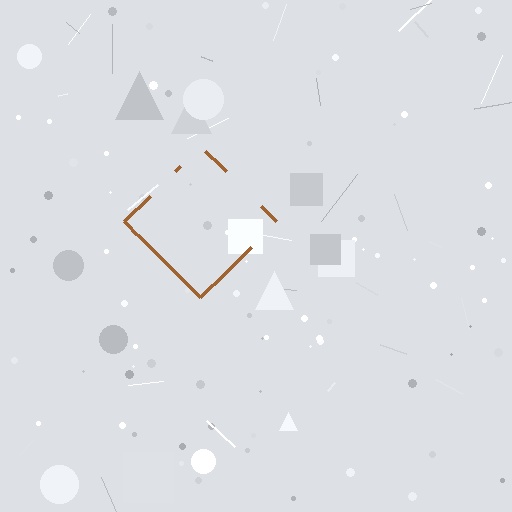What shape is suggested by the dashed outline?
The dashed outline suggests a diamond.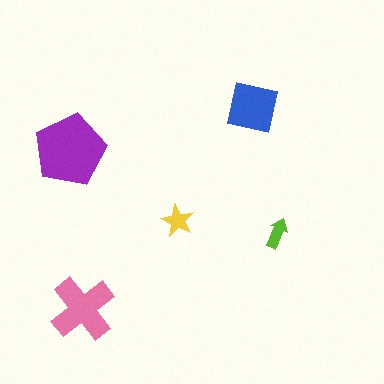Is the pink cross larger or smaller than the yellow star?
Larger.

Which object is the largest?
The purple pentagon.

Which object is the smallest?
The lime arrow.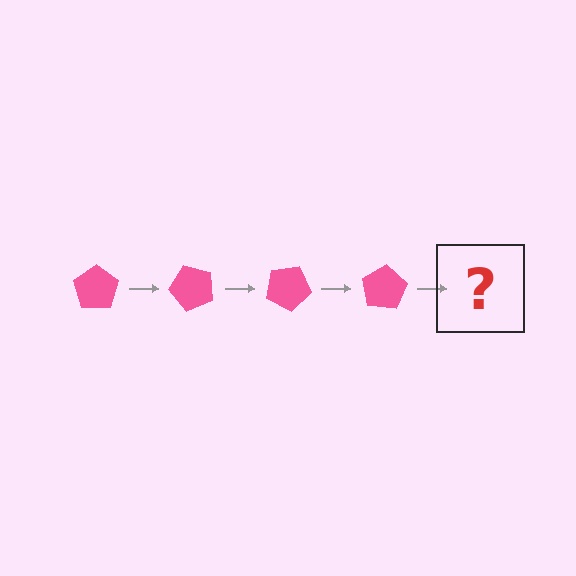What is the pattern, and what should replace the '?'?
The pattern is that the pentagon rotates 50 degrees each step. The '?' should be a pink pentagon rotated 200 degrees.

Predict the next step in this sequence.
The next step is a pink pentagon rotated 200 degrees.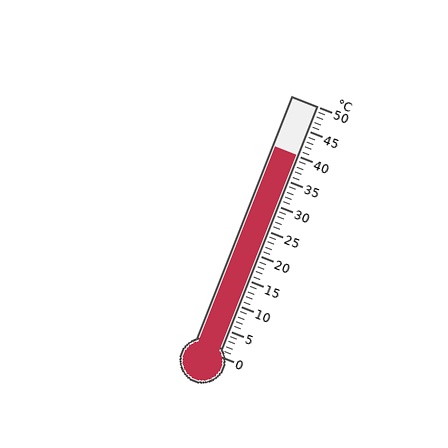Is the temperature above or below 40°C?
The temperature is at 40°C.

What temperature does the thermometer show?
The thermometer shows approximately 40°C.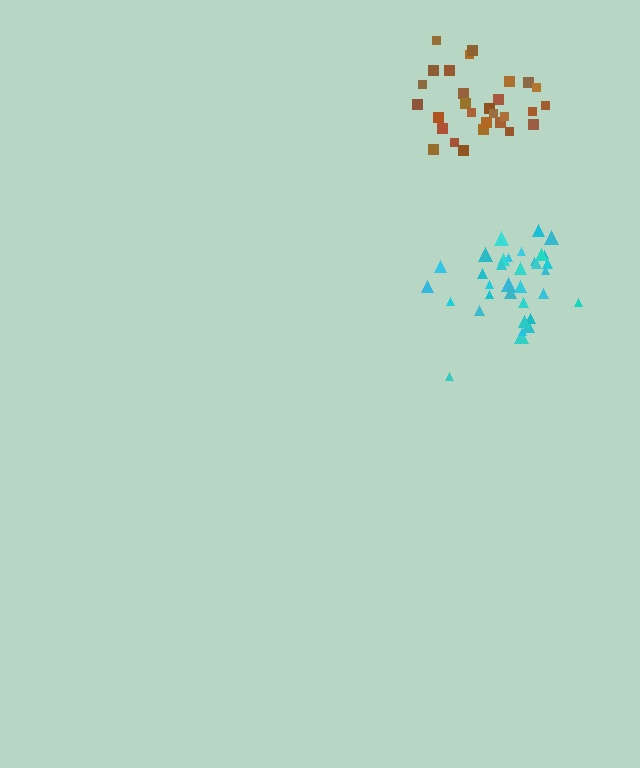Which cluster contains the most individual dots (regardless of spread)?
Cyan (35).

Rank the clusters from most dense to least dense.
cyan, brown.